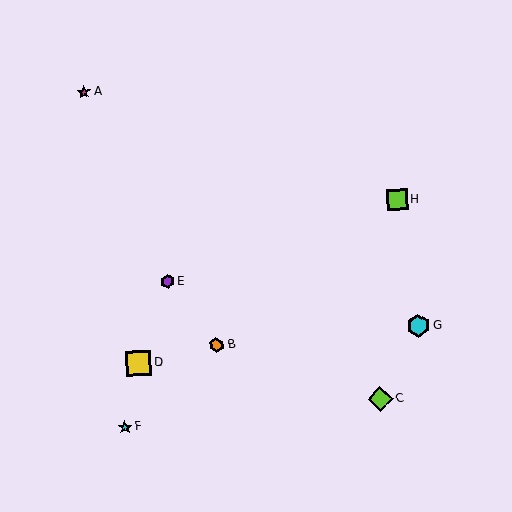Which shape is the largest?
The yellow square (labeled D) is the largest.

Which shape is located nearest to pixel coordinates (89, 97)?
The magenta star (labeled A) at (84, 92) is nearest to that location.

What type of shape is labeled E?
Shape E is a purple hexagon.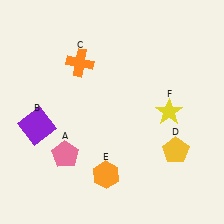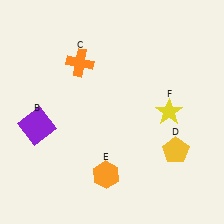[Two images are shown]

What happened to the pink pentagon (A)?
The pink pentagon (A) was removed in Image 2. It was in the bottom-left area of Image 1.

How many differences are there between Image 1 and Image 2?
There is 1 difference between the two images.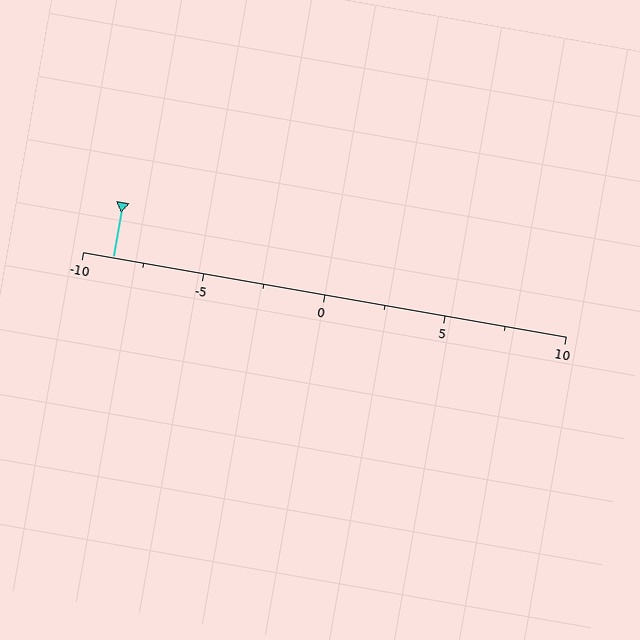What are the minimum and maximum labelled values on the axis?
The axis runs from -10 to 10.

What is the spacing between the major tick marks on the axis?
The major ticks are spaced 5 apart.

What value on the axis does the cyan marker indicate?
The marker indicates approximately -8.8.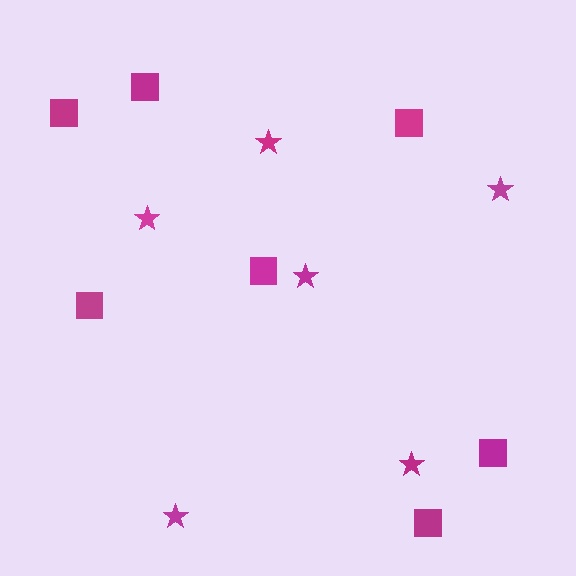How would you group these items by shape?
There are 2 groups: one group of stars (6) and one group of squares (7).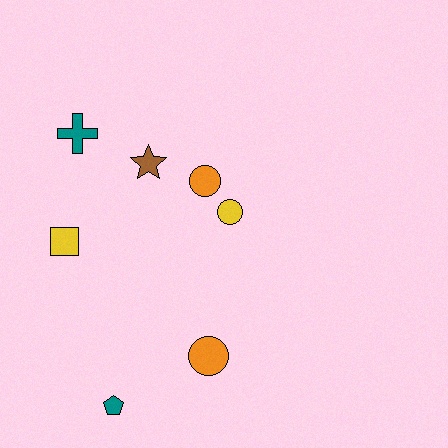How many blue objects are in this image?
There are no blue objects.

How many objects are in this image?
There are 7 objects.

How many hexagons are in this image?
There are no hexagons.